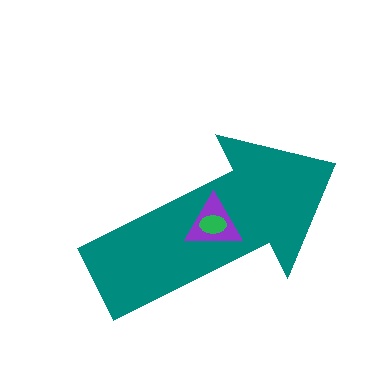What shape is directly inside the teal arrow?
The purple triangle.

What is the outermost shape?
The teal arrow.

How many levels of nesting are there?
3.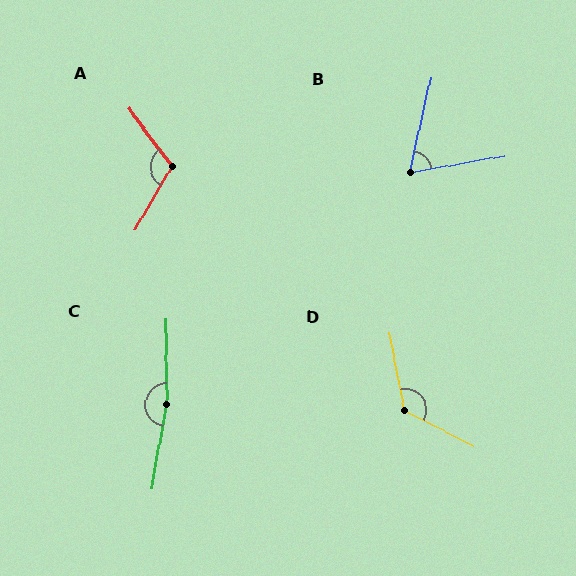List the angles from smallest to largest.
B (67°), A (113°), D (128°), C (170°).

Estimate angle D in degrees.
Approximately 128 degrees.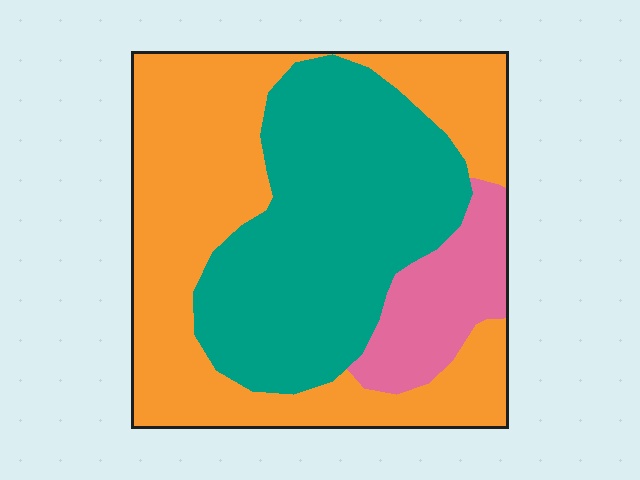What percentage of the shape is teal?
Teal takes up about two fifths (2/5) of the shape.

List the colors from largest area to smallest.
From largest to smallest: orange, teal, pink.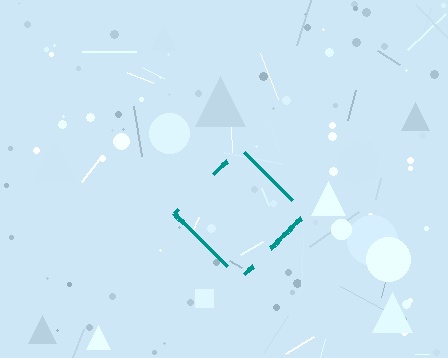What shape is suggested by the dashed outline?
The dashed outline suggests a diamond.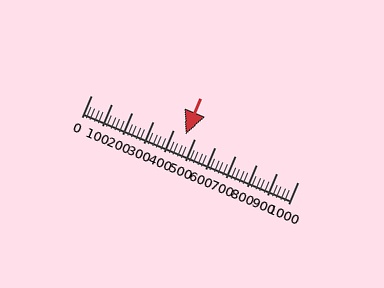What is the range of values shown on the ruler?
The ruler shows values from 0 to 1000.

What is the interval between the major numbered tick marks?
The major tick marks are spaced 100 units apart.